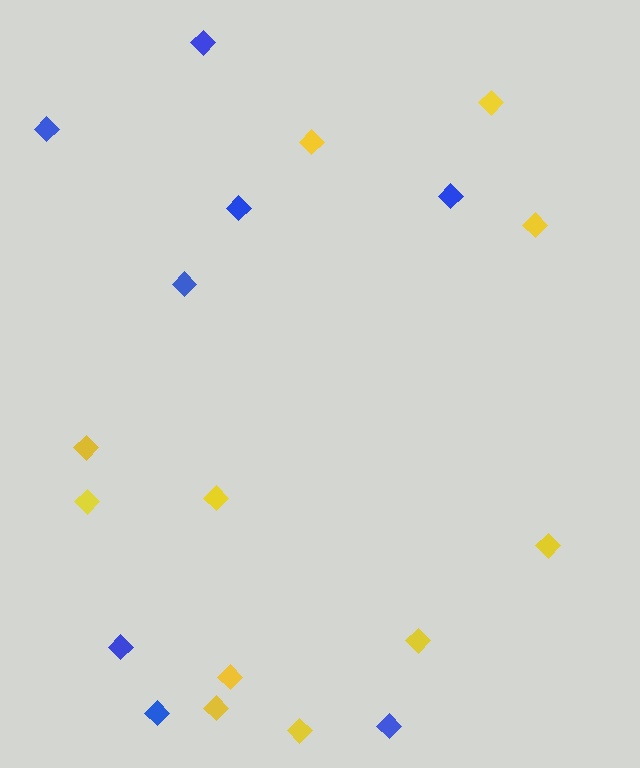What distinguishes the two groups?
There are 2 groups: one group of yellow diamonds (11) and one group of blue diamonds (8).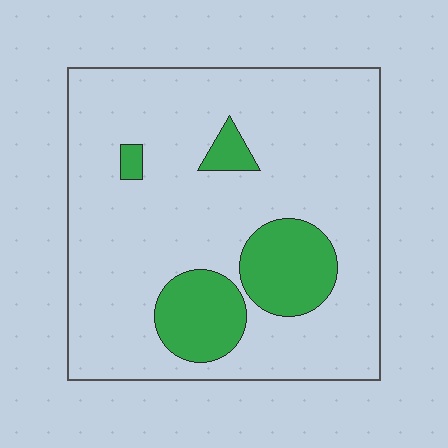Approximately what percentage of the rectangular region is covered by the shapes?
Approximately 15%.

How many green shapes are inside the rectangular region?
4.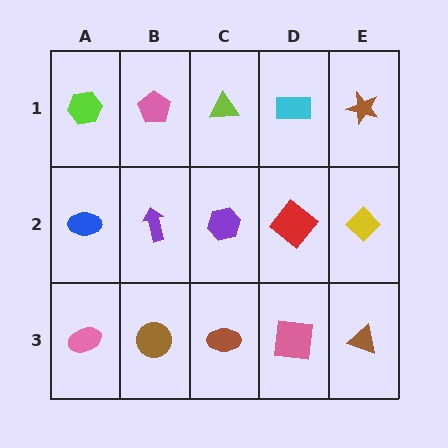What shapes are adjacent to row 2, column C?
A lime triangle (row 1, column C), a brown ellipse (row 3, column C), a purple arrow (row 2, column B), a red diamond (row 2, column D).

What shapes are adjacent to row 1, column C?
A purple hexagon (row 2, column C), a pink pentagon (row 1, column B), a cyan rectangle (row 1, column D).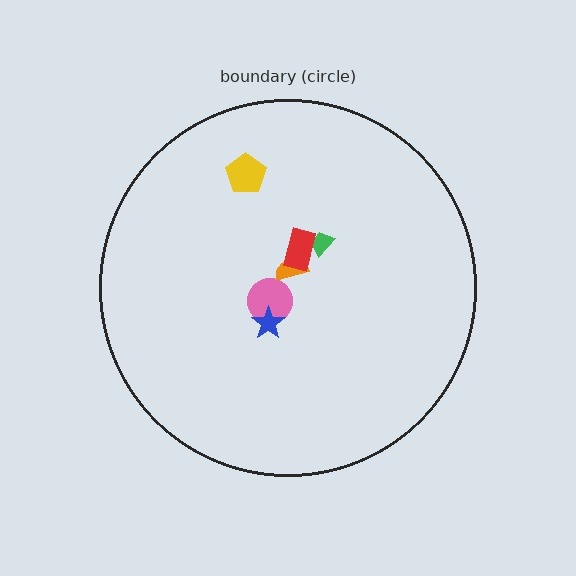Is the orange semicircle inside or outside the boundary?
Inside.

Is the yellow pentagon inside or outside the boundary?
Inside.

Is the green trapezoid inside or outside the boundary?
Inside.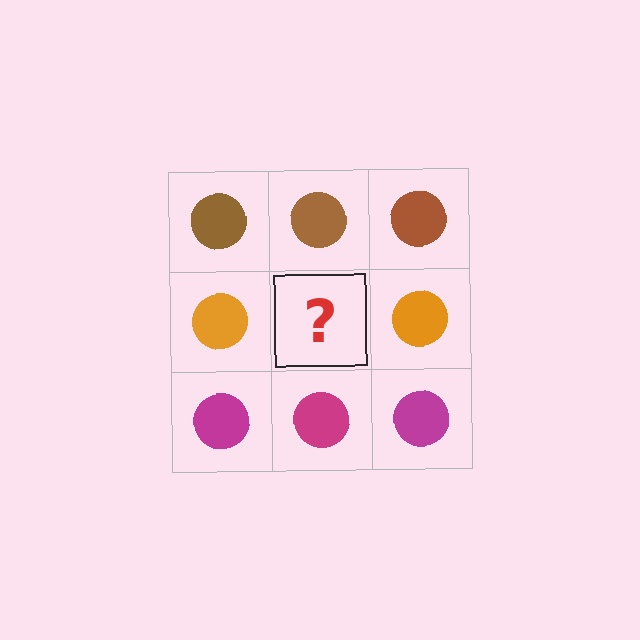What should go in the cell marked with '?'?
The missing cell should contain an orange circle.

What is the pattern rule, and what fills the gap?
The rule is that each row has a consistent color. The gap should be filled with an orange circle.